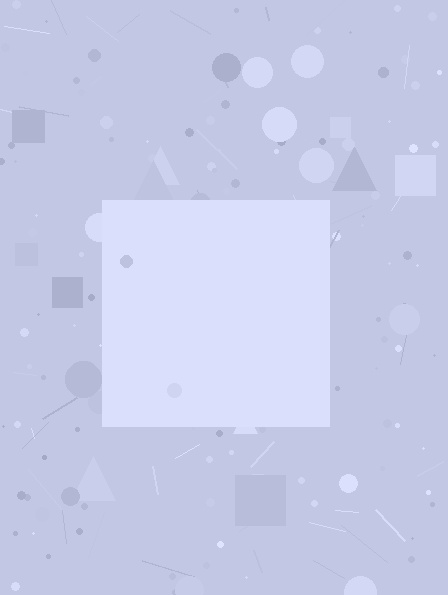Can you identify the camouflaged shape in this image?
The camouflaged shape is a square.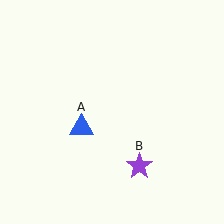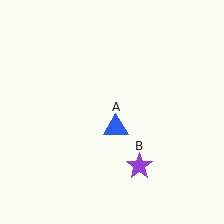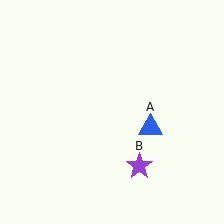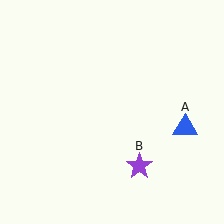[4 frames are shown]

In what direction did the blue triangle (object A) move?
The blue triangle (object A) moved right.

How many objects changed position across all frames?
1 object changed position: blue triangle (object A).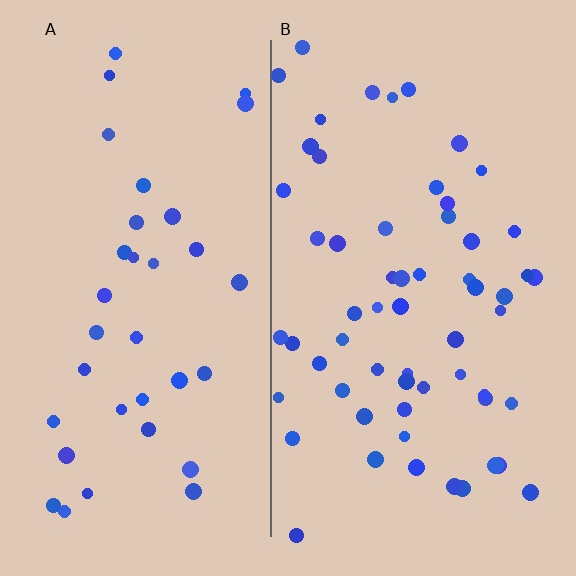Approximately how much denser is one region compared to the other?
Approximately 1.7× — region B over region A.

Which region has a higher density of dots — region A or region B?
B (the right).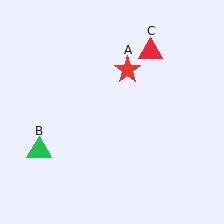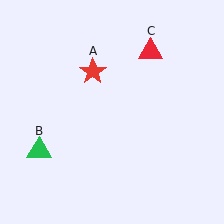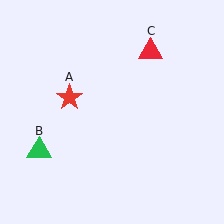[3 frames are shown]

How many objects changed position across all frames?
1 object changed position: red star (object A).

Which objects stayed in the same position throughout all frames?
Green triangle (object B) and red triangle (object C) remained stationary.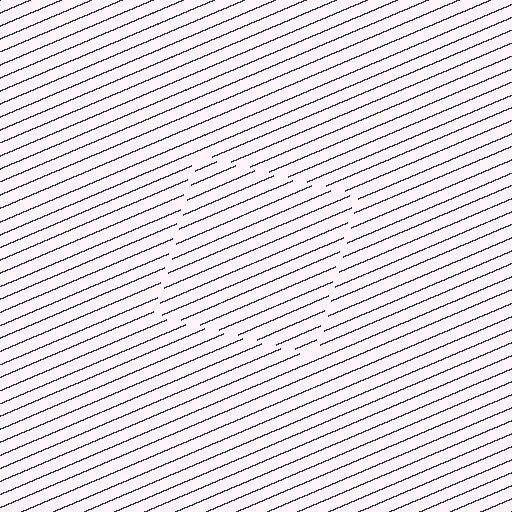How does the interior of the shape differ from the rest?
The interior of the shape contains the same grating, shifted by half a period — the contour is defined by the phase discontinuity where line-ends from the inner and outer gratings abut.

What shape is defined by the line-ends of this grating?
An illusory square. The interior of the shape contains the same grating, shifted by half a period — the contour is defined by the phase discontinuity where line-ends from the inner and outer gratings abut.